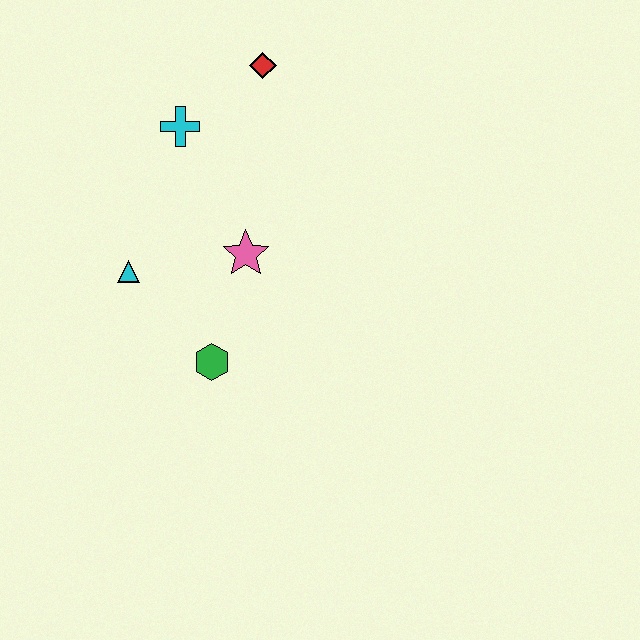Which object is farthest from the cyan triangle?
The red diamond is farthest from the cyan triangle.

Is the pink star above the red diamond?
No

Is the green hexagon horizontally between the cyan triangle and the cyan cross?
No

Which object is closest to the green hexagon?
The pink star is closest to the green hexagon.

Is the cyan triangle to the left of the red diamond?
Yes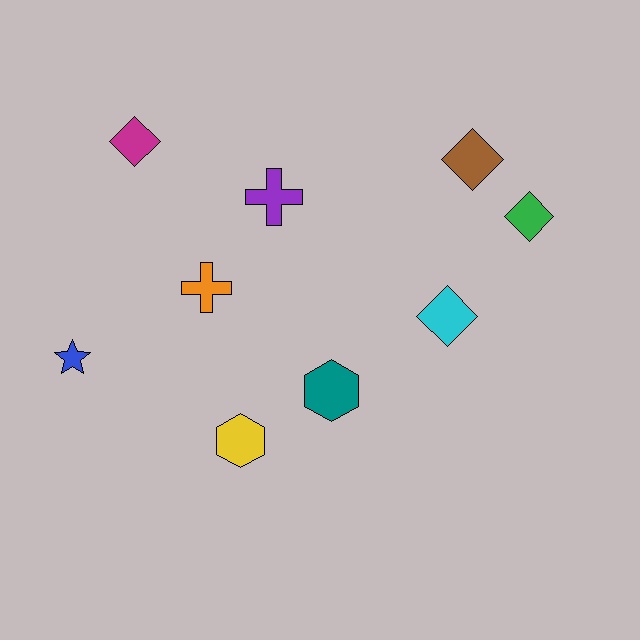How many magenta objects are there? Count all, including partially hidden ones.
There is 1 magenta object.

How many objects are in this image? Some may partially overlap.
There are 9 objects.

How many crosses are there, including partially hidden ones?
There are 2 crosses.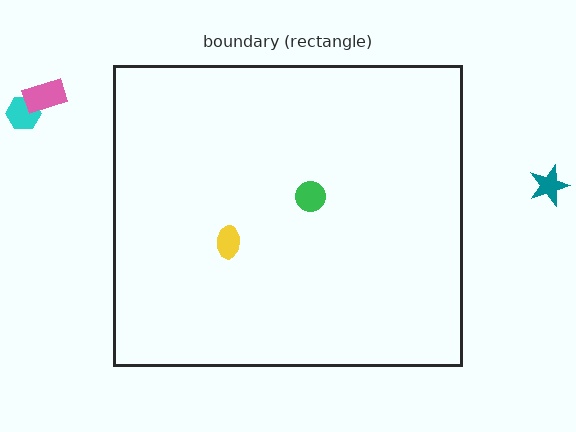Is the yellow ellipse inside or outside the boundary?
Inside.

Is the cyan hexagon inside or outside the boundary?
Outside.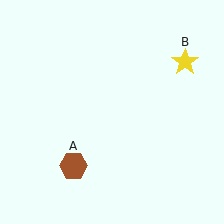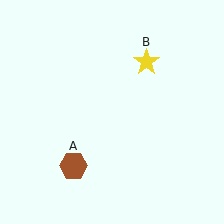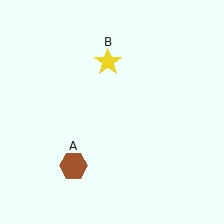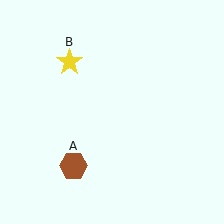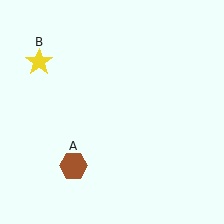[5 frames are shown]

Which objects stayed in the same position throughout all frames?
Brown hexagon (object A) remained stationary.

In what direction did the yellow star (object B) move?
The yellow star (object B) moved left.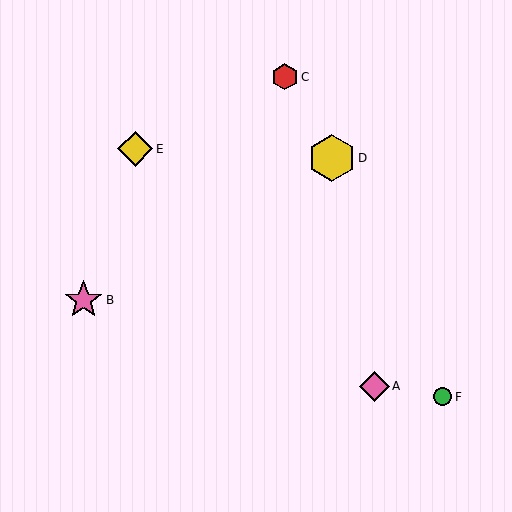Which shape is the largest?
The yellow hexagon (labeled D) is the largest.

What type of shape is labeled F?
Shape F is a green circle.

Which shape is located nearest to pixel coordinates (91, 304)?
The pink star (labeled B) at (84, 300) is nearest to that location.